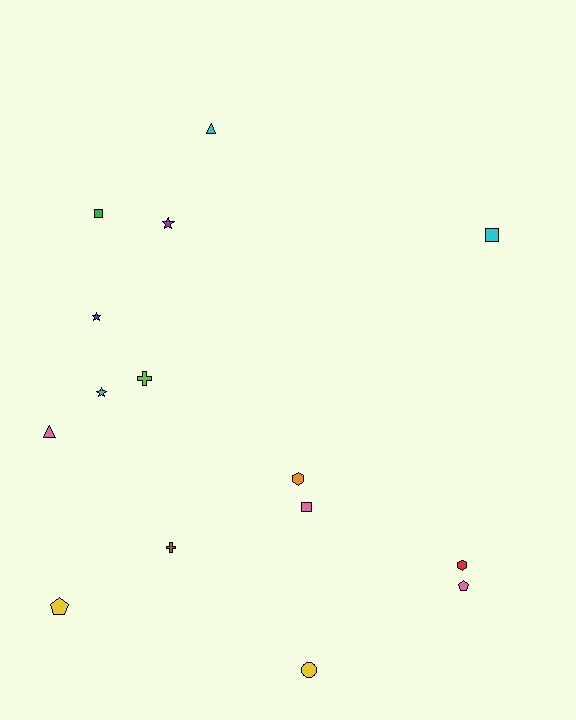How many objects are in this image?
There are 15 objects.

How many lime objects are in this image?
There is 1 lime object.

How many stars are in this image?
There are 3 stars.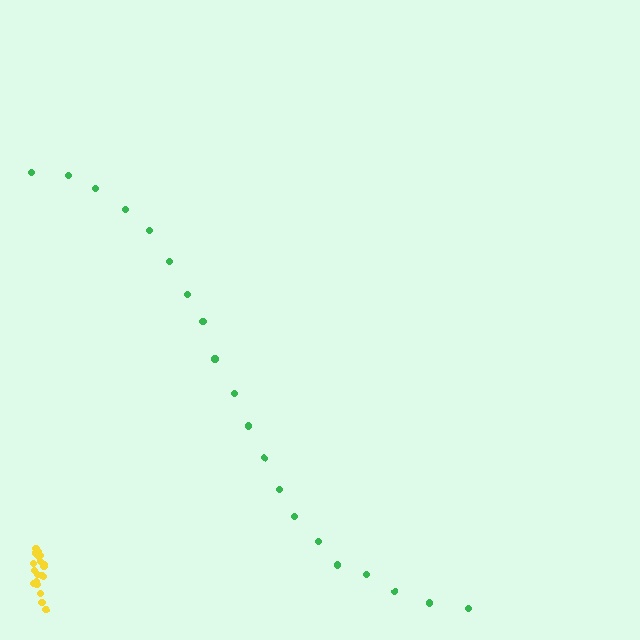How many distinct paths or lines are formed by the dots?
There are 2 distinct paths.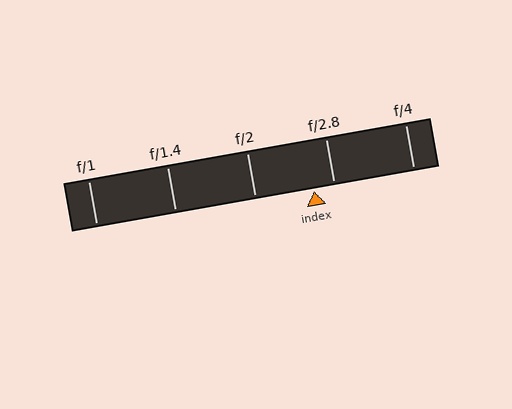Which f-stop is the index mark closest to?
The index mark is closest to f/2.8.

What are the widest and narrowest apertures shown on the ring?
The widest aperture shown is f/1 and the narrowest is f/4.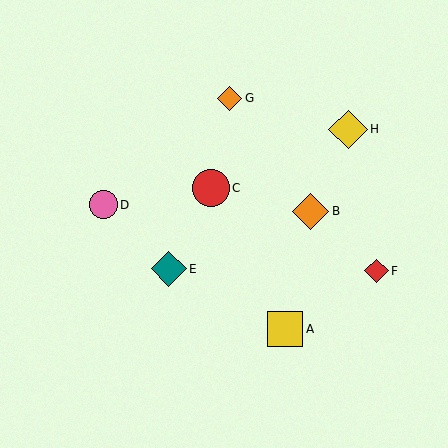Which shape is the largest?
The yellow diamond (labeled H) is the largest.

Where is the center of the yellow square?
The center of the yellow square is at (285, 329).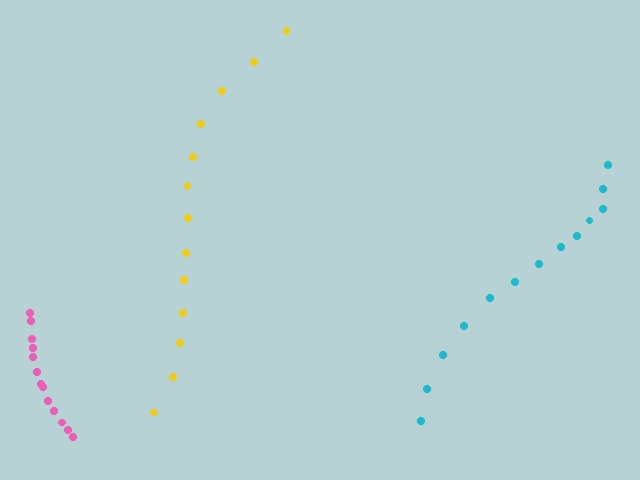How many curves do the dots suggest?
There are 3 distinct paths.